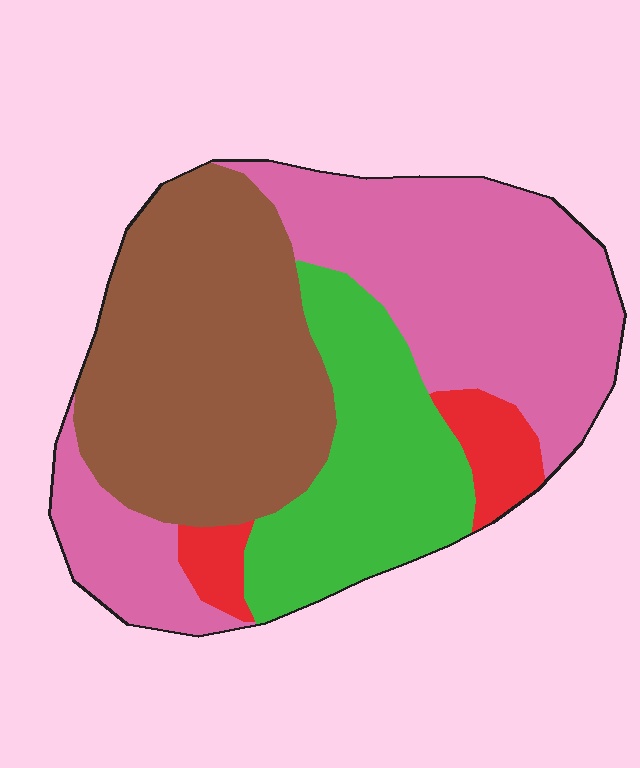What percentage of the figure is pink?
Pink covers around 40% of the figure.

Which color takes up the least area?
Red, at roughly 5%.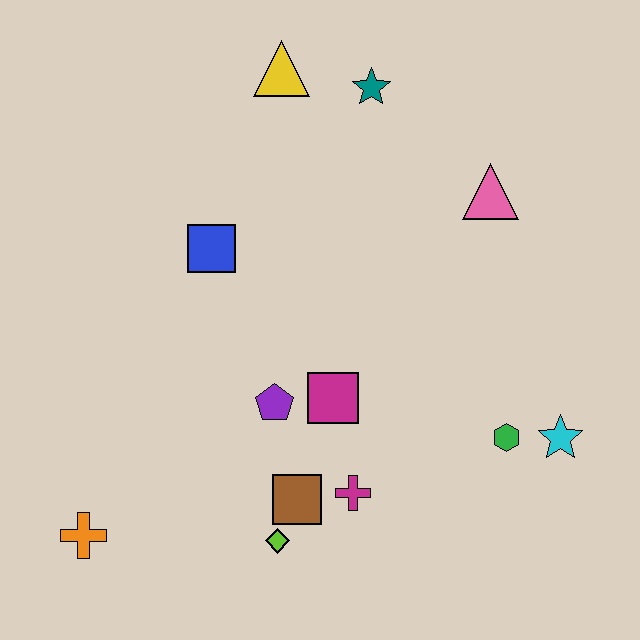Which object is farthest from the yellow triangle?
The orange cross is farthest from the yellow triangle.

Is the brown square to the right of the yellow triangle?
Yes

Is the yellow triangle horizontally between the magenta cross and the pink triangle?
No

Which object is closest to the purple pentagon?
The magenta square is closest to the purple pentagon.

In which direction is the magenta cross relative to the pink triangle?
The magenta cross is below the pink triangle.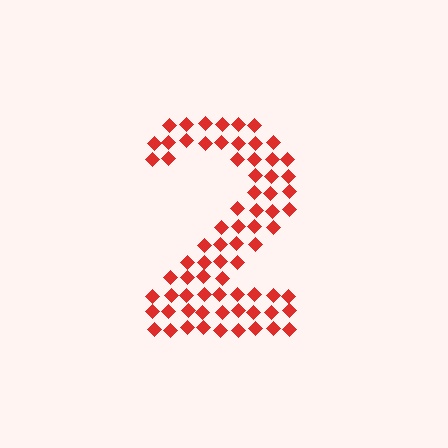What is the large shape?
The large shape is the digit 2.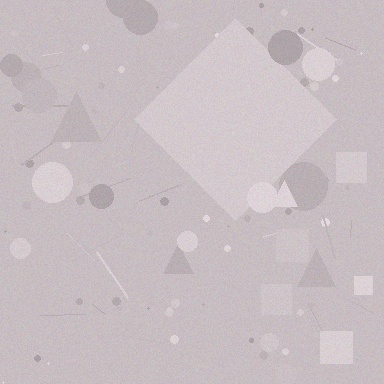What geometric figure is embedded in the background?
A diamond is embedded in the background.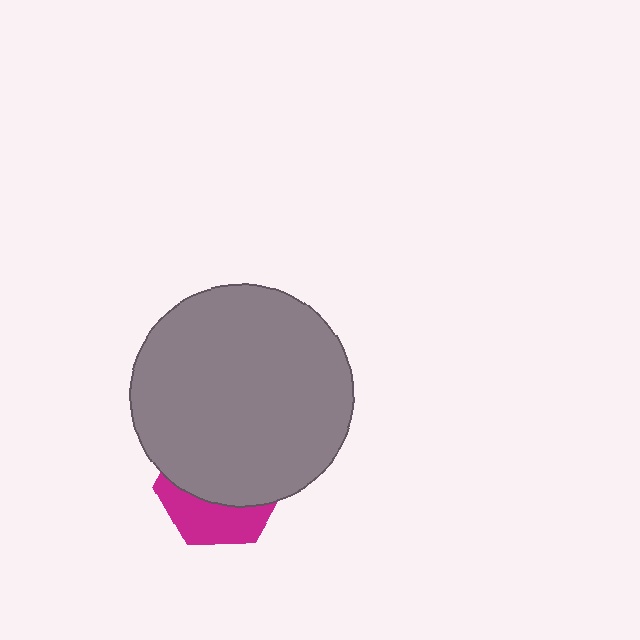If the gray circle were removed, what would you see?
You would see the complete magenta hexagon.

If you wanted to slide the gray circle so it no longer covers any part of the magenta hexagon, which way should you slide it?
Slide it up — that is the most direct way to separate the two shapes.